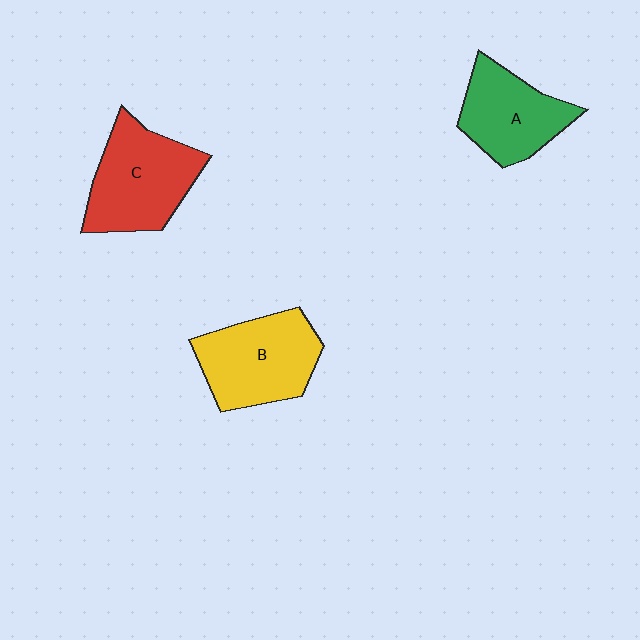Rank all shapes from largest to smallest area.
From largest to smallest: C (red), B (yellow), A (green).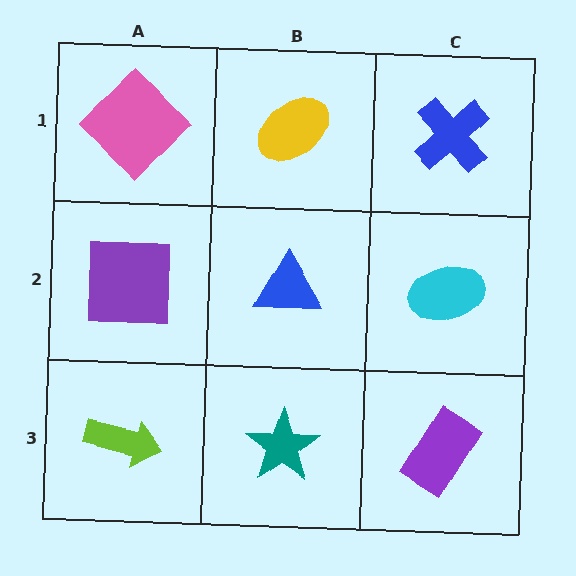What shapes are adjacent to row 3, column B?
A blue triangle (row 2, column B), a lime arrow (row 3, column A), a purple rectangle (row 3, column C).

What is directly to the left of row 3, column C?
A teal star.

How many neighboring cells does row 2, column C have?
3.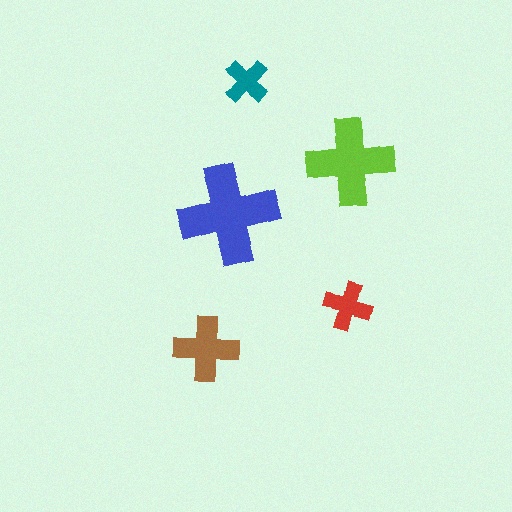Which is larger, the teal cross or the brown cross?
The brown one.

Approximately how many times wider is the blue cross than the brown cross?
About 1.5 times wider.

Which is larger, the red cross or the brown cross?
The brown one.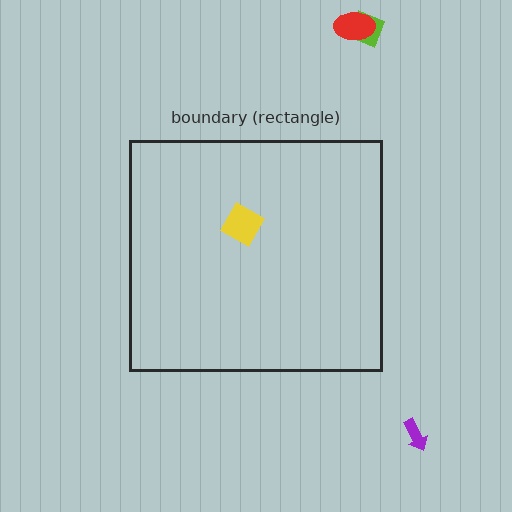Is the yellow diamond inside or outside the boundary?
Inside.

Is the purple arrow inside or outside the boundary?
Outside.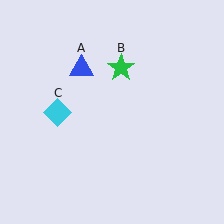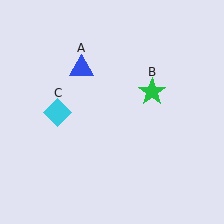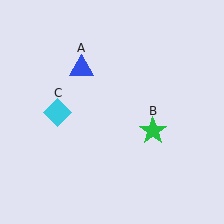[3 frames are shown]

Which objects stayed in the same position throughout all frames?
Blue triangle (object A) and cyan diamond (object C) remained stationary.